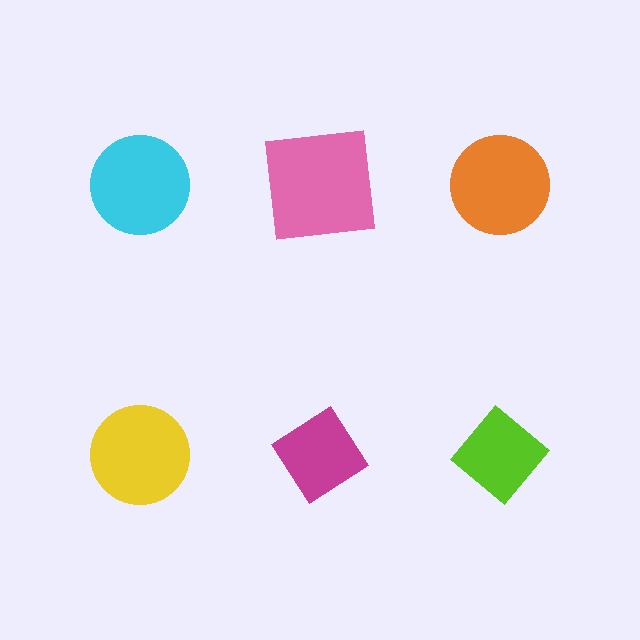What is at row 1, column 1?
A cyan circle.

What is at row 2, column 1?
A yellow circle.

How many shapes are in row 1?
3 shapes.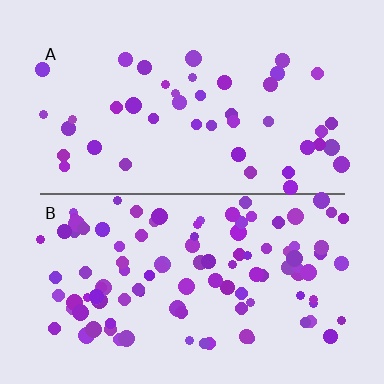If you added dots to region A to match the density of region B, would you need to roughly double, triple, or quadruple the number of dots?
Approximately triple.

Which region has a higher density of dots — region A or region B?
B (the bottom).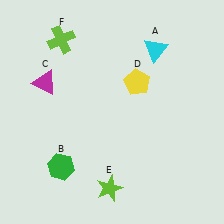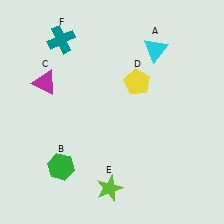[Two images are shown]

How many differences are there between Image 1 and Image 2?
There is 1 difference between the two images.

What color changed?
The cross (F) changed from lime in Image 1 to teal in Image 2.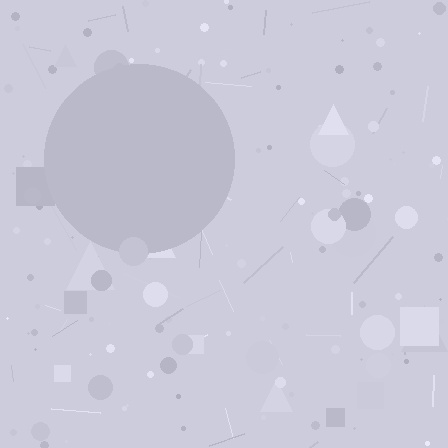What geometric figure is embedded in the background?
A circle is embedded in the background.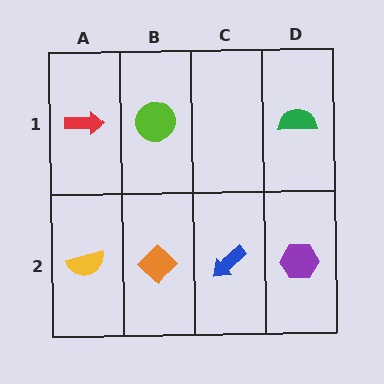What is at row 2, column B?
An orange diamond.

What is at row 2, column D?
A purple hexagon.